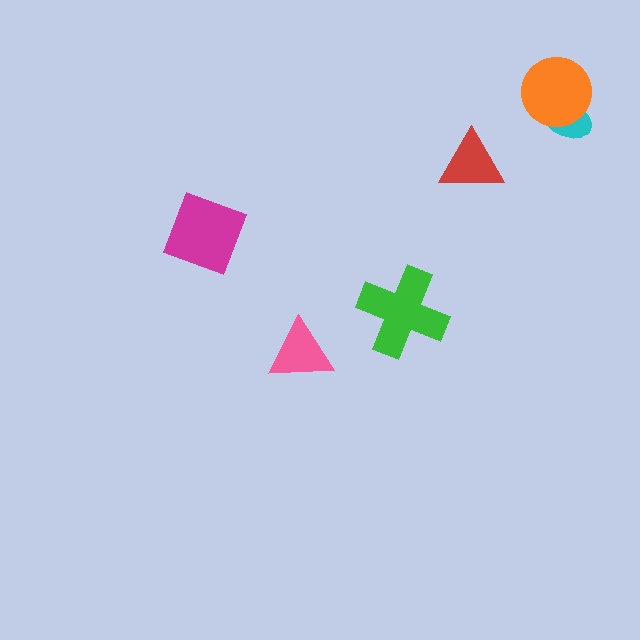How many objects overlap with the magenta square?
0 objects overlap with the magenta square.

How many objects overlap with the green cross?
0 objects overlap with the green cross.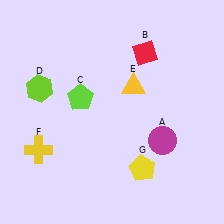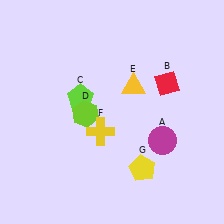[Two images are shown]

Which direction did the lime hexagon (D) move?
The lime hexagon (D) moved right.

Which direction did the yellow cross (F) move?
The yellow cross (F) moved right.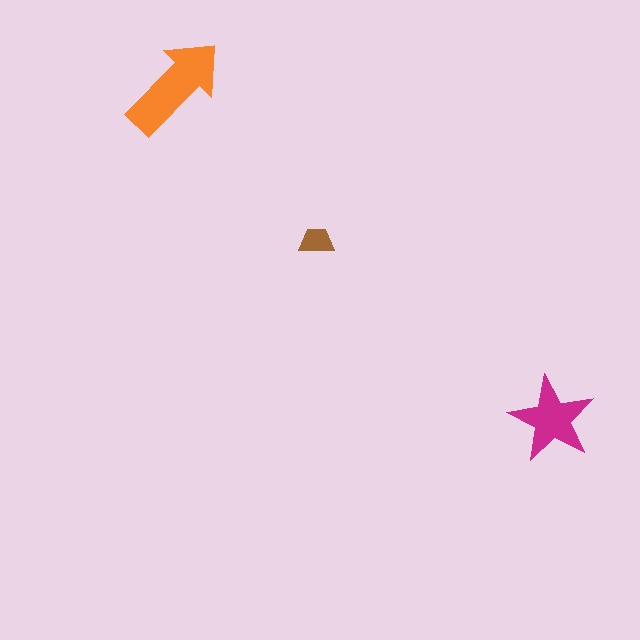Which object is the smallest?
The brown trapezoid.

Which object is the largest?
The orange arrow.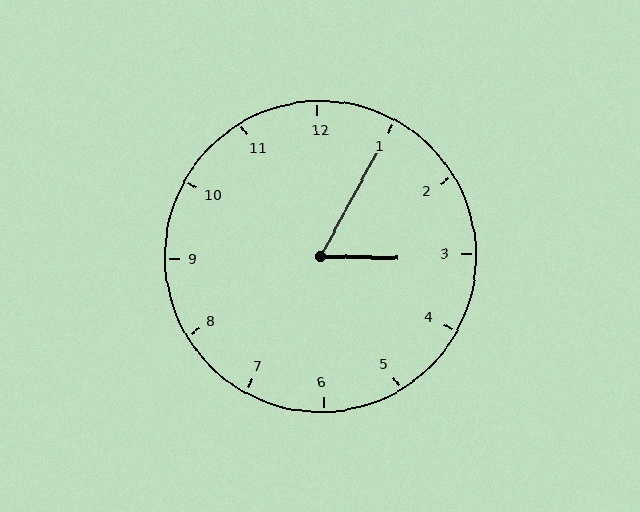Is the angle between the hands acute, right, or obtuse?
It is acute.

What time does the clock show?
3:05.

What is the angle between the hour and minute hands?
Approximately 62 degrees.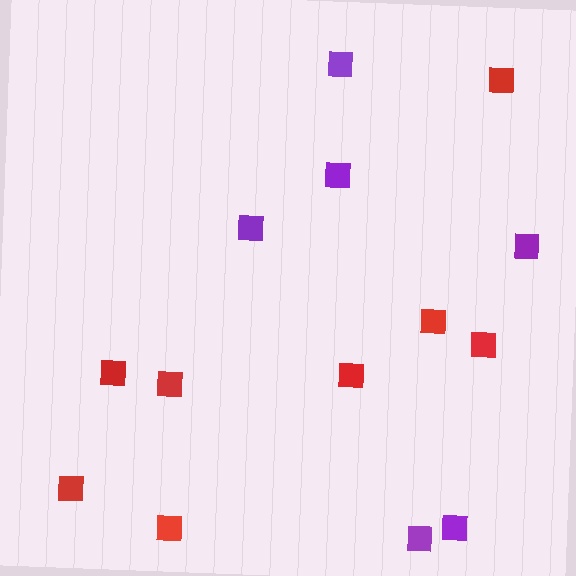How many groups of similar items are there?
There are 2 groups: one group of red squares (8) and one group of purple squares (6).